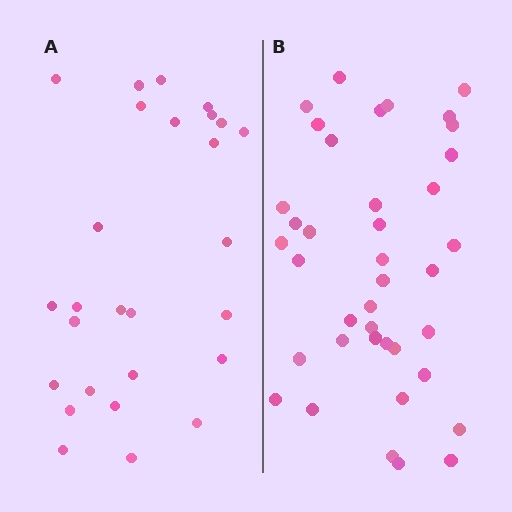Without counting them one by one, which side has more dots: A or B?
Region B (the right region) has more dots.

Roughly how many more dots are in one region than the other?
Region B has roughly 12 or so more dots than region A.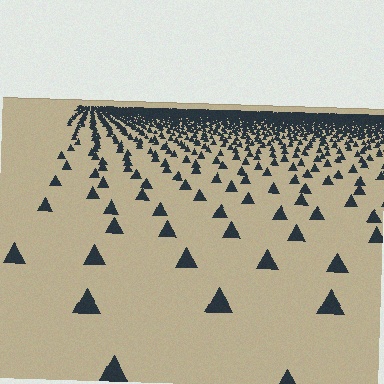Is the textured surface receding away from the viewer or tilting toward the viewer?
The surface is receding away from the viewer. Texture elements get smaller and denser toward the top.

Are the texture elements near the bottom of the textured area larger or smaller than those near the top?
Larger. Near the bottom, elements are closer to the viewer and appear at a bigger on-screen size.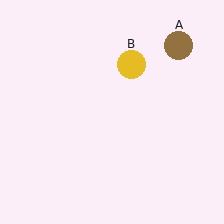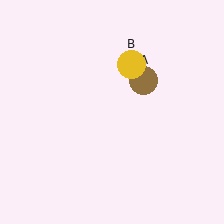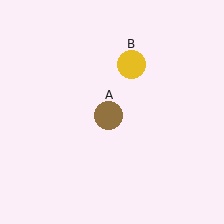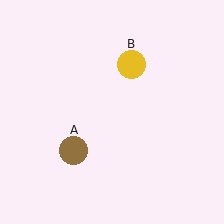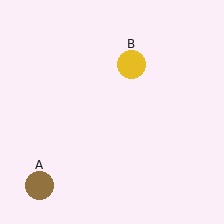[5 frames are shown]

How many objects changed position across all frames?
1 object changed position: brown circle (object A).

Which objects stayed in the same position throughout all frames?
Yellow circle (object B) remained stationary.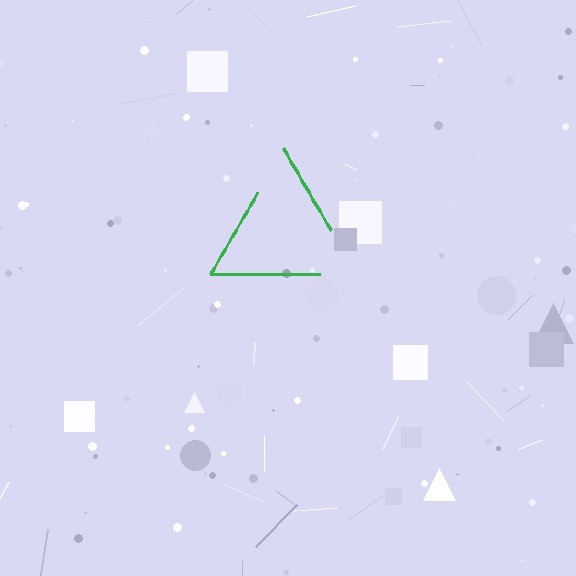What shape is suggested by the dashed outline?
The dashed outline suggests a triangle.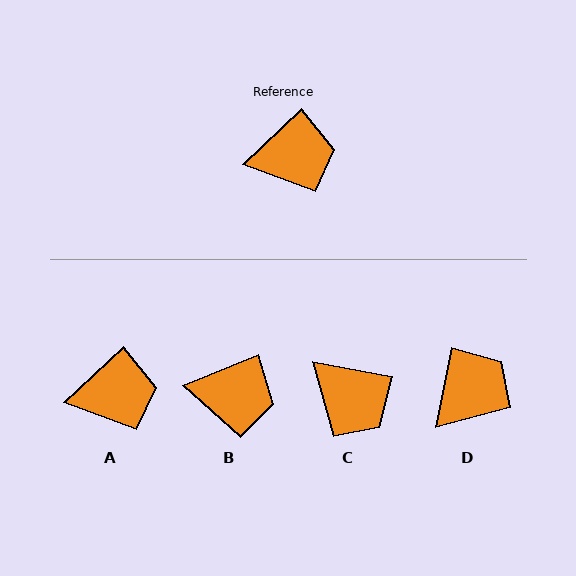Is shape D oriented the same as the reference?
No, it is off by about 35 degrees.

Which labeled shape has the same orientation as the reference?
A.